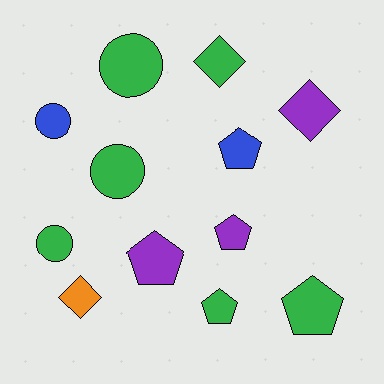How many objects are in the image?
There are 12 objects.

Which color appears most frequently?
Green, with 6 objects.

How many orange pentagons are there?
There are no orange pentagons.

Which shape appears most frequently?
Pentagon, with 5 objects.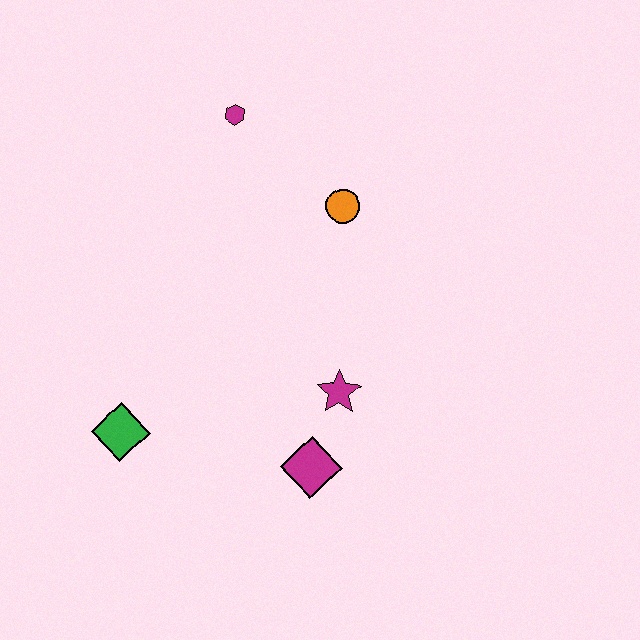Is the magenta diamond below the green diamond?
Yes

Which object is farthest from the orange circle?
The green diamond is farthest from the orange circle.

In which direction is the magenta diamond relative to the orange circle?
The magenta diamond is below the orange circle.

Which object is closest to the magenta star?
The magenta diamond is closest to the magenta star.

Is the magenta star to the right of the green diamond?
Yes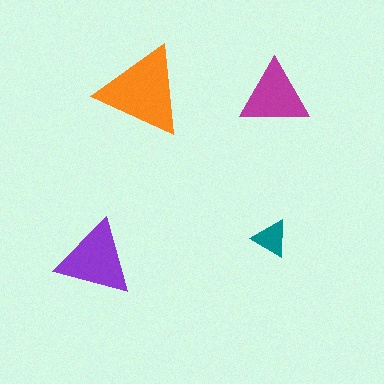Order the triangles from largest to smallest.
the orange one, the purple one, the magenta one, the teal one.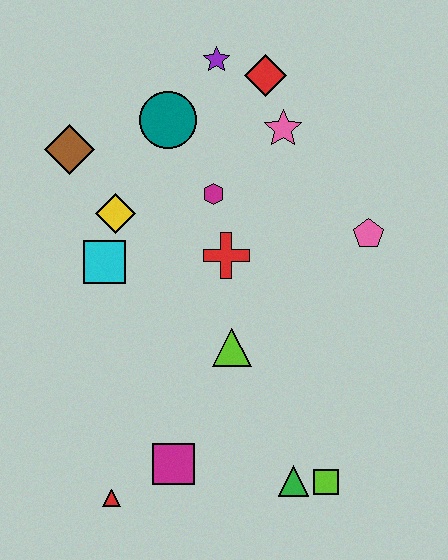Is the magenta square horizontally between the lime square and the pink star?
No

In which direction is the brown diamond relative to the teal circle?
The brown diamond is to the left of the teal circle.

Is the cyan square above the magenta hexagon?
No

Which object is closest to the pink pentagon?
The pink star is closest to the pink pentagon.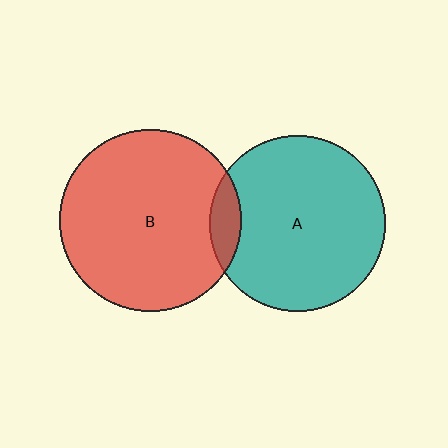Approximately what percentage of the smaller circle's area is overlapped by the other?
Approximately 10%.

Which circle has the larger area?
Circle B (red).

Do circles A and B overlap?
Yes.